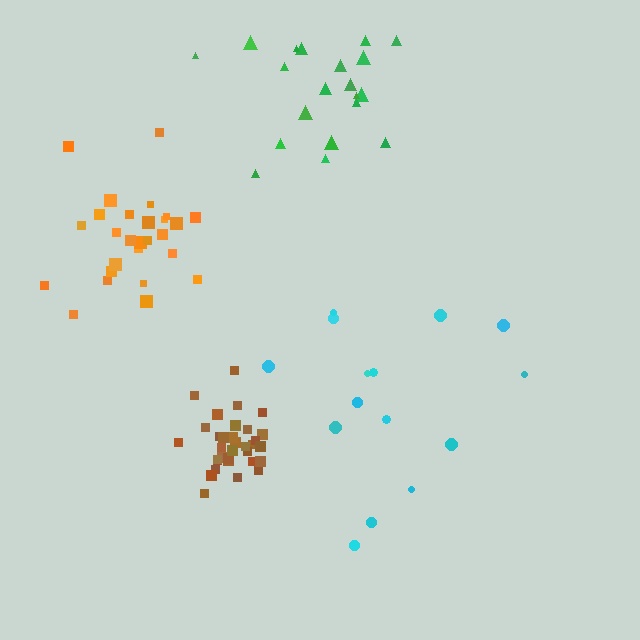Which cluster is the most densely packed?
Brown.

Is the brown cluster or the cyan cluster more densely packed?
Brown.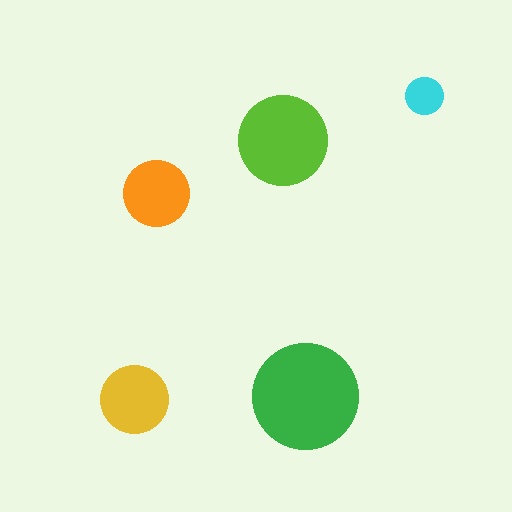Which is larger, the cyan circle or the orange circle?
The orange one.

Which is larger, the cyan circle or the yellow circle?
The yellow one.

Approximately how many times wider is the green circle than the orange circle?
About 1.5 times wider.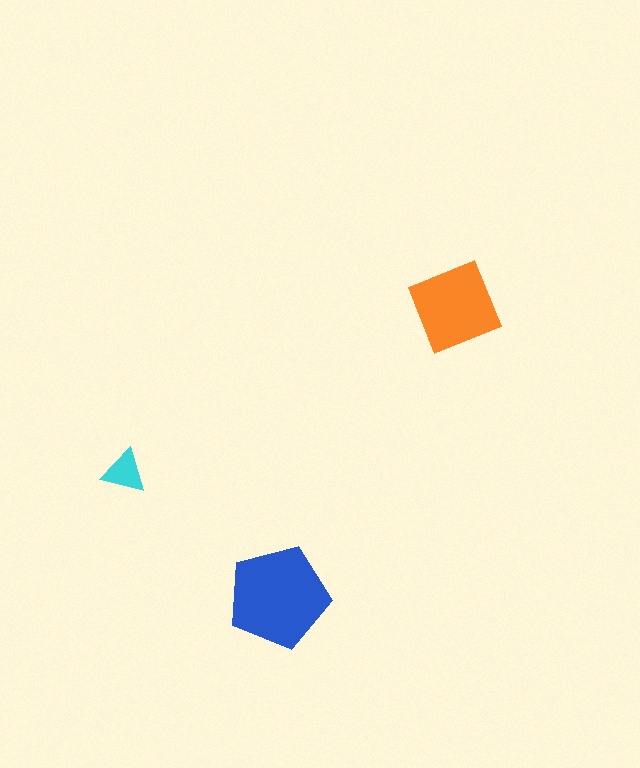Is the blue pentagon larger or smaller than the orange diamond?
Larger.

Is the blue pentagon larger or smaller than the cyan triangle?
Larger.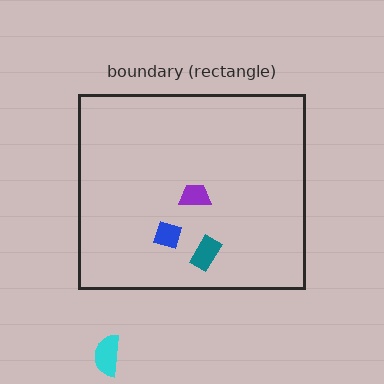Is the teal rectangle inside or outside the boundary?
Inside.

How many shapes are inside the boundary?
3 inside, 1 outside.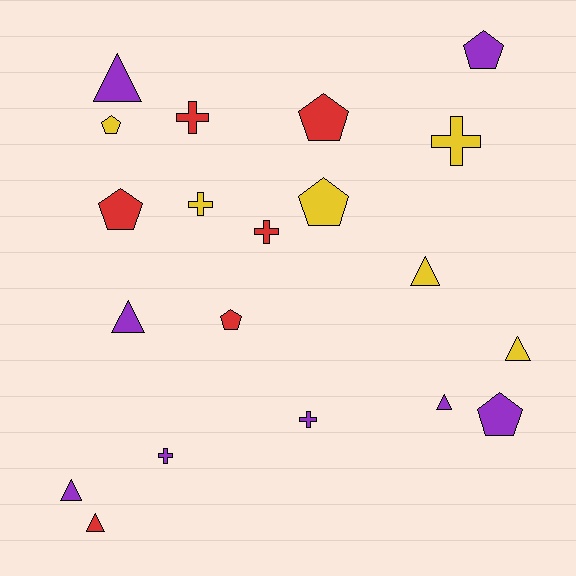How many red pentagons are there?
There are 3 red pentagons.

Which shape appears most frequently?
Triangle, with 7 objects.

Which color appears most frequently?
Purple, with 8 objects.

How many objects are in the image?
There are 20 objects.